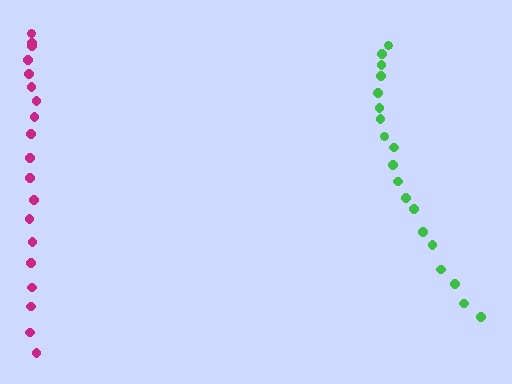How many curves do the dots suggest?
There are 2 distinct paths.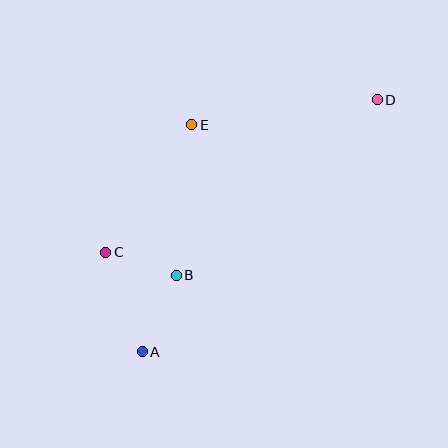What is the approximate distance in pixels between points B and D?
The distance between B and D is approximately 267 pixels.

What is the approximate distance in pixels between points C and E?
The distance between C and E is approximately 154 pixels.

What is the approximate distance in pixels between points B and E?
The distance between B and E is approximately 151 pixels.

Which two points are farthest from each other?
Points A and D are farthest from each other.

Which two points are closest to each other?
Points B and C are closest to each other.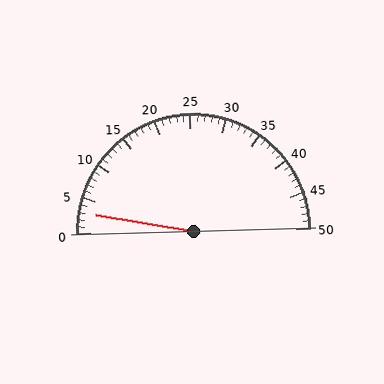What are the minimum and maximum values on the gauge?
The gauge ranges from 0 to 50.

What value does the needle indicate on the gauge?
The needle indicates approximately 3.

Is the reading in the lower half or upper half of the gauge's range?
The reading is in the lower half of the range (0 to 50).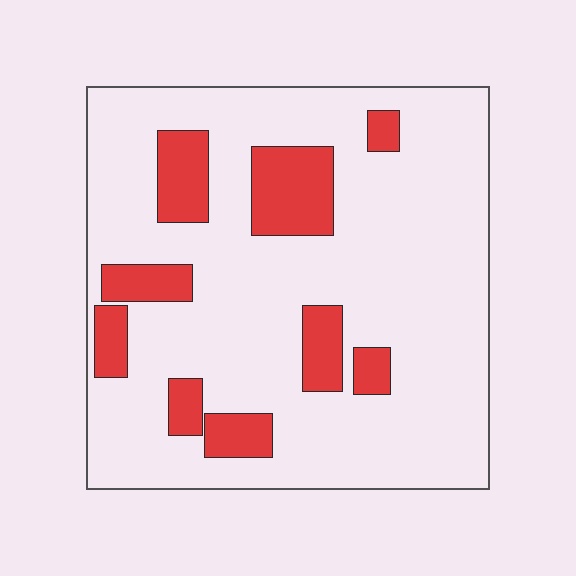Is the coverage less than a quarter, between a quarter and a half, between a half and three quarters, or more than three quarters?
Less than a quarter.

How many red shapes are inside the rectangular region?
9.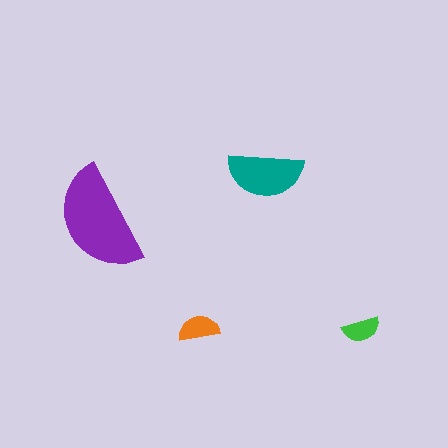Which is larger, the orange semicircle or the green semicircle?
The orange one.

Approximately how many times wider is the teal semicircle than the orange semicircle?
About 2 times wider.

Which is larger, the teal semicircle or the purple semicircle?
The purple one.